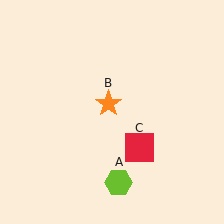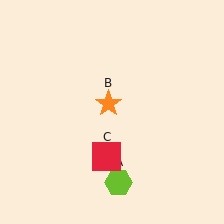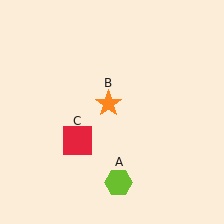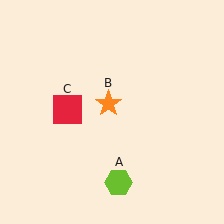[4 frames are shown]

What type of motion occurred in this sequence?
The red square (object C) rotated clockwise around the center of the scene.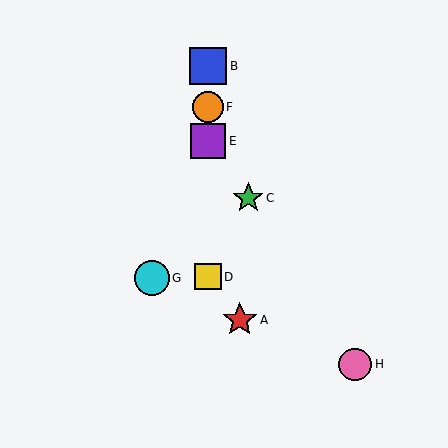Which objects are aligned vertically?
Objects B, D, E, F are aligned vertically.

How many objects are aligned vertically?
4 objects (B, D, E, F) are aligned vertically.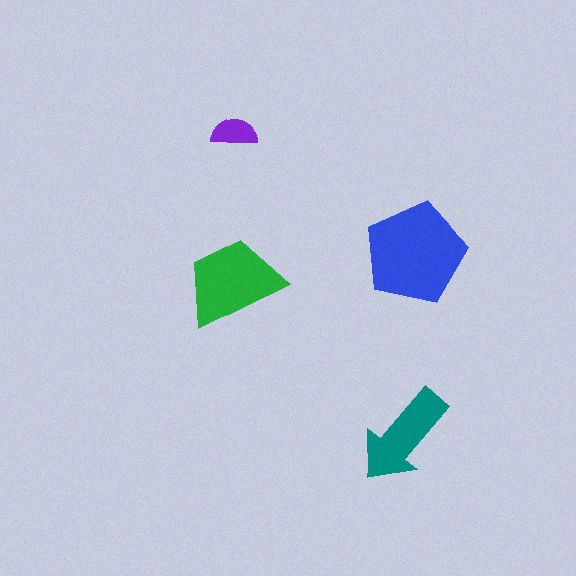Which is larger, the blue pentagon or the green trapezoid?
The blue pentagon.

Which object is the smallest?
The purple semicircle.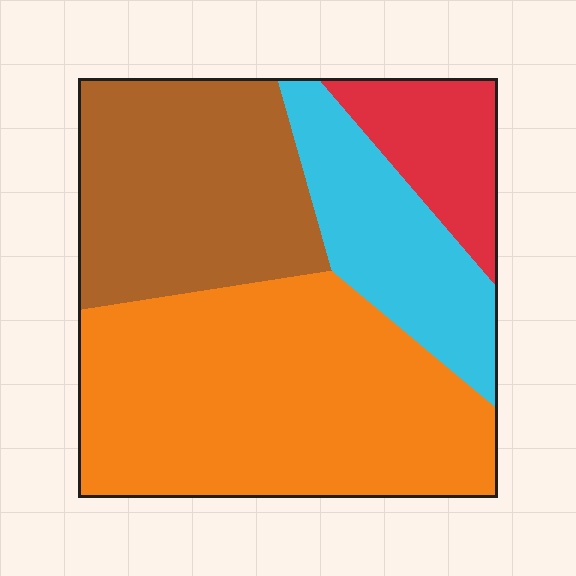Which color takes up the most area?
Orange, at roughly 45%.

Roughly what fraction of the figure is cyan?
Cyan covers around 15% of the figure.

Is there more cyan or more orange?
Orange.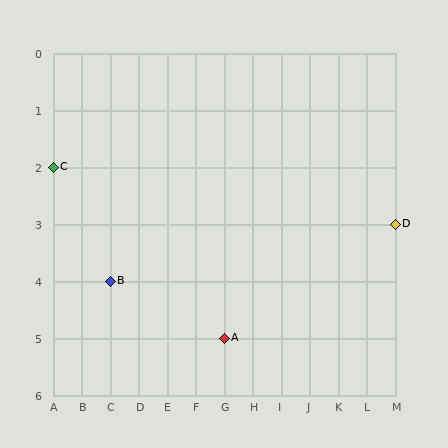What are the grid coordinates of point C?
Point C is at grid coordinates (A, 2).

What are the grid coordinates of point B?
Point B is at grid coordinates (C, 4).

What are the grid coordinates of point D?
Point D is at grid coordinates (M, 3).